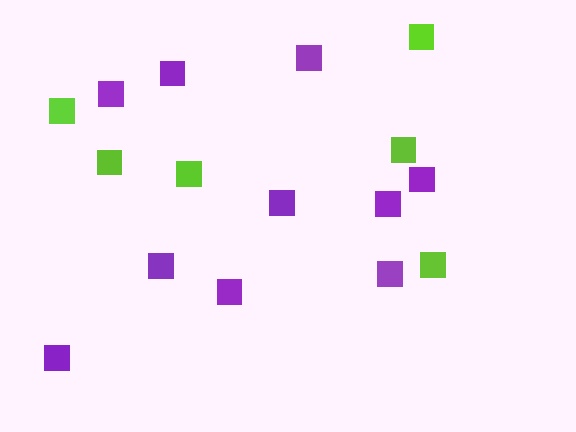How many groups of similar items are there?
There are 2 groups: one group of purple squares (10) and one group of lime squares (6).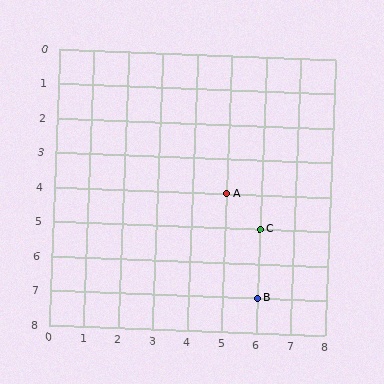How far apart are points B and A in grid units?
Points B and A are 1 column and 3 rows apart (about 3.2 grid units diagonally).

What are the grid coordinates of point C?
Point C is at grid coordinates (6, 5).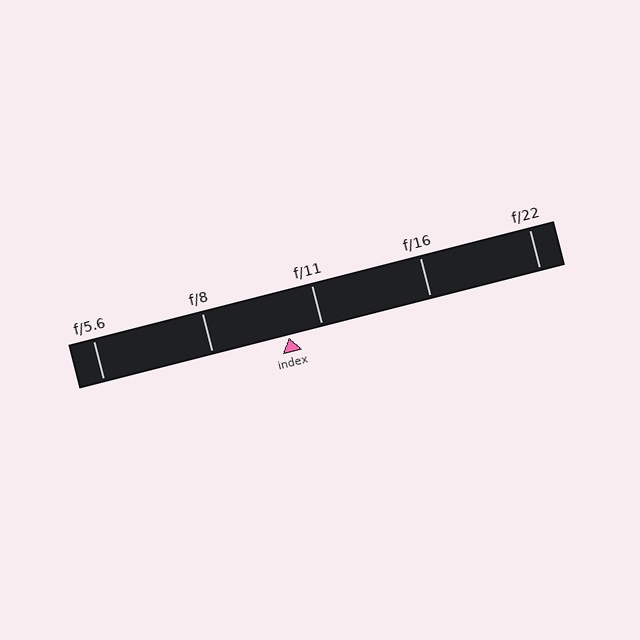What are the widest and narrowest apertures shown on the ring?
The widest aperture shown is f/5.6 and the narrowest is f/22.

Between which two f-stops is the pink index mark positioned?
The index mark is between f/8 and f/11.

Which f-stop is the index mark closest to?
The index mark is closest to f/11.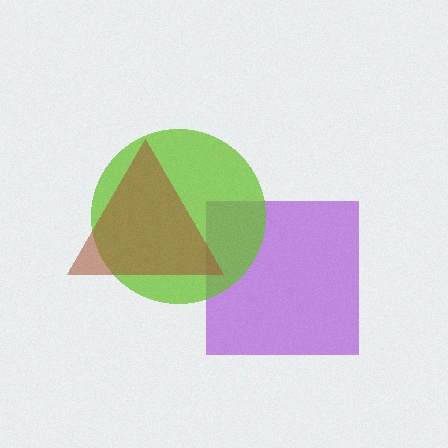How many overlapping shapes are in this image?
There are 3 overlapping shapes in the image.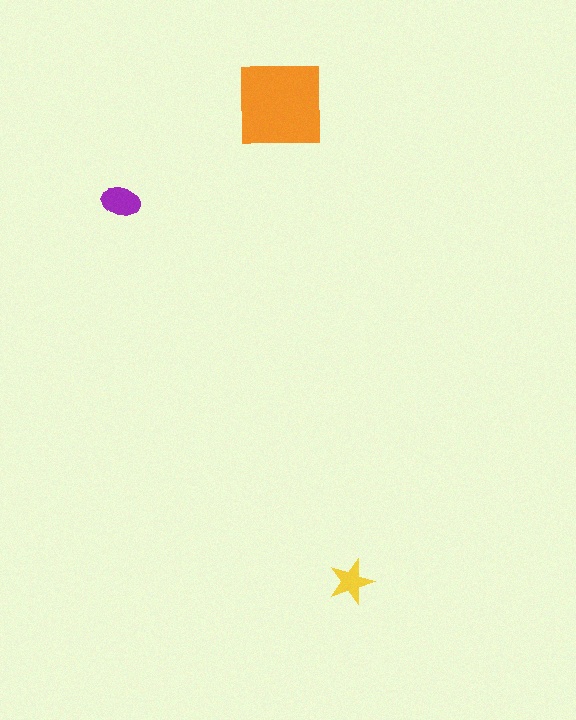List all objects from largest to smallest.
The orange square, the purple ellipse, the yellow star.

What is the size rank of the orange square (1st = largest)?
1st.